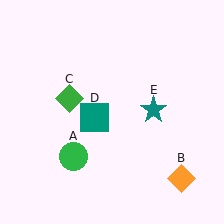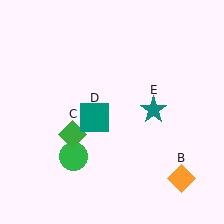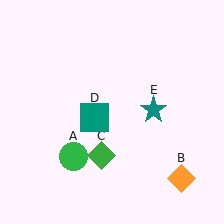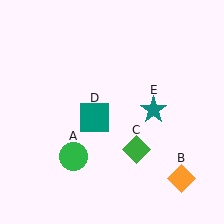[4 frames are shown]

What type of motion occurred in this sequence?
The green diamond (object C) rotated counterclockwise around the center of the scene.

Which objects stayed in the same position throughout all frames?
Green circle (object A) and orange diamond (object B) and teal square (object D) and teal star (object E) remained stationary.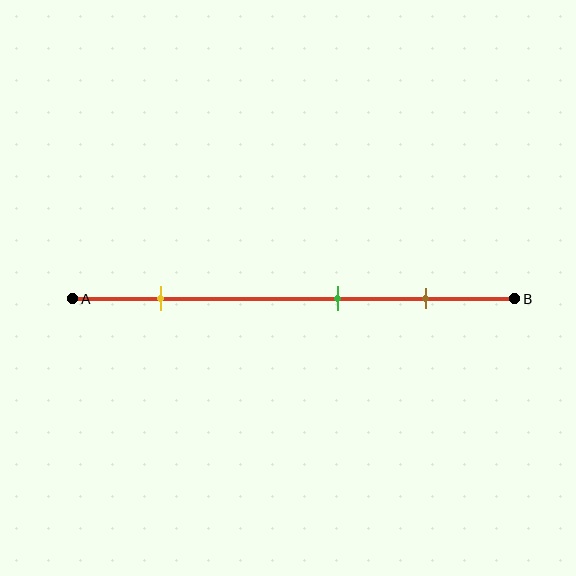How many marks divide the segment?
There are 3 marks dividing the segment.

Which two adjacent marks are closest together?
The green and brown marks are the closest adjacent pair.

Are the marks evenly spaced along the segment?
No, the marks are not evenly spaced.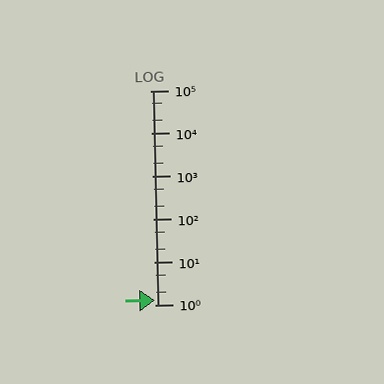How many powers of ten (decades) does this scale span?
The scale spans 5 decades, from 1 to 100000.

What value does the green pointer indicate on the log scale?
The pointer indicates approximately 1.3.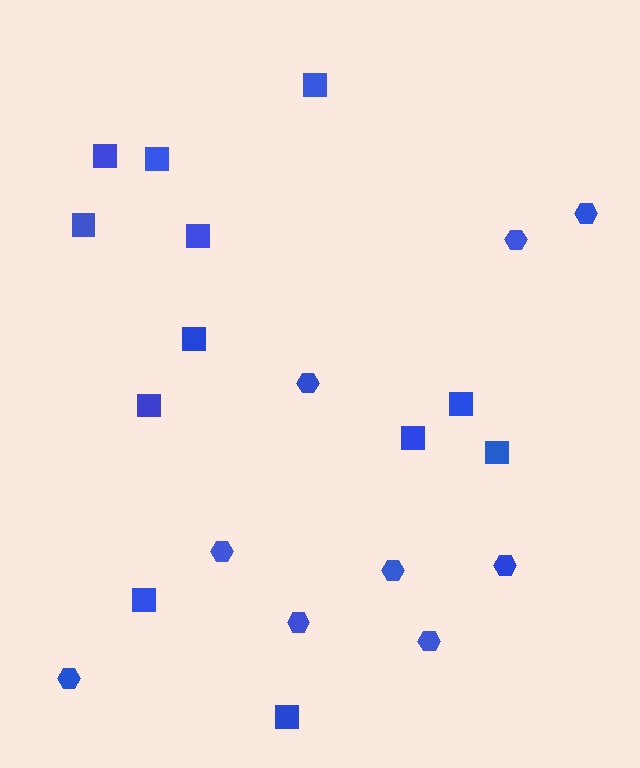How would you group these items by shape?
There are 2 groups: one group of squares (12) and one group of hexagons (9).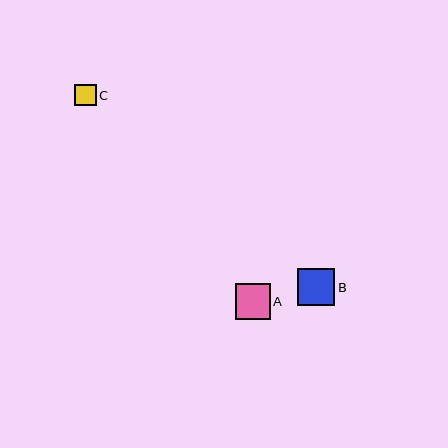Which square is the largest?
Square B is the largest with a size of approximately 37 pixels.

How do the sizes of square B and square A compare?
Square B and square A are approximately the same size.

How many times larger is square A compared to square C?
Square A is approximately 1.6 times the size of square C.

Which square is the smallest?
Square C is the smallest with a size of approximately 22 pixels.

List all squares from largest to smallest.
From largest to smallest: B, A, C.